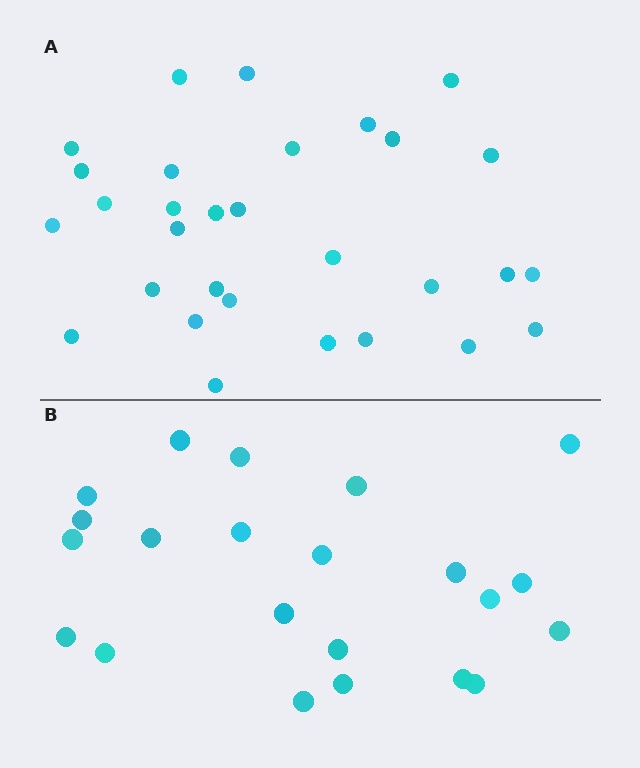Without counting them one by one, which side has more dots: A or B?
Region A (the top region) has more dots.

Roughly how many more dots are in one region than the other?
Region A has roughly 8 or so more dots than region B.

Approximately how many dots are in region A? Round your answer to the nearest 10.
About 30 dots.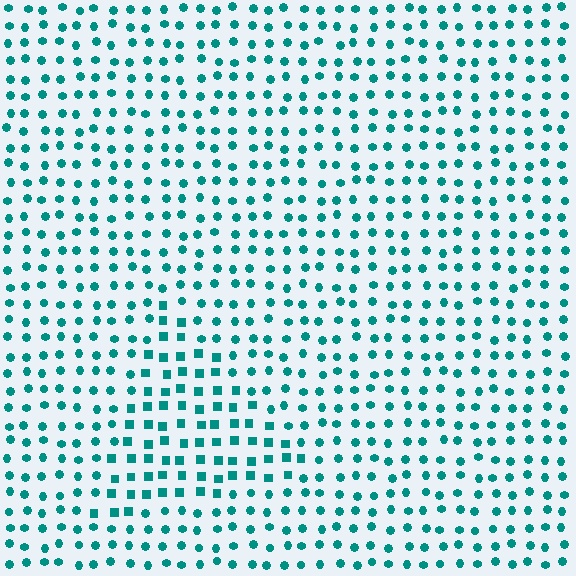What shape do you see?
I see a triangle.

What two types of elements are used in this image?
The image uses squares inside the triangle region and circles outside it.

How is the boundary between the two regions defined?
The boundary is defined by a change in element shape: squares inside vs. circles outside. All elements share the same color and spacing.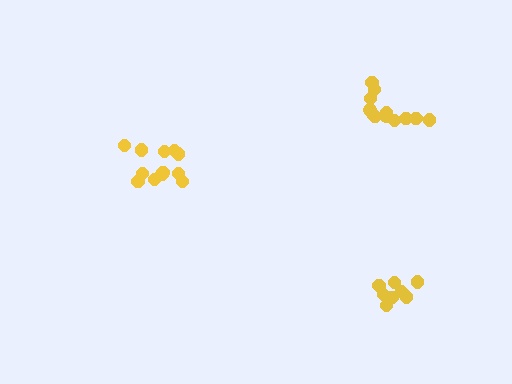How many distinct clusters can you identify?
There are 3 distinct clusters.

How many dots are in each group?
Group 1: 12 dots, Group 2: 8 dots, Group 3: 12 dots (32 total).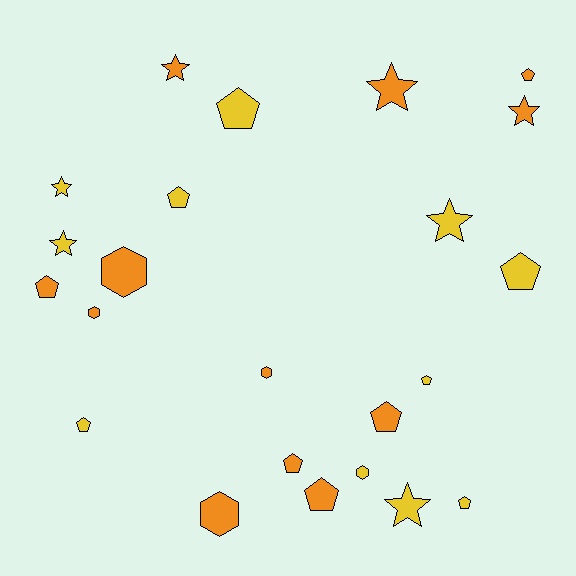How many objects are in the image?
There are 23 objects.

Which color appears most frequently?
Orange, with 12 objects.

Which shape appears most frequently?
Pentagon, with 11 objects.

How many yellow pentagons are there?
There are 6 yellow pentagons.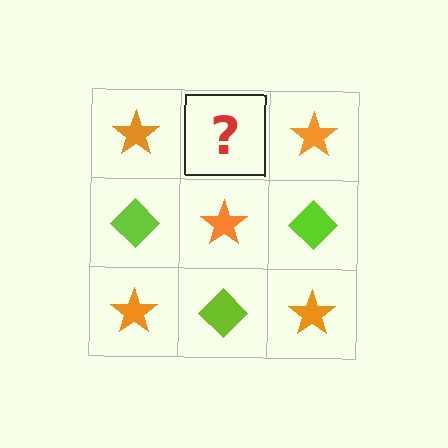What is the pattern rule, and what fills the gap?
The rule is that it alternates orange star and lime diamond in a checkerboard pattern. The gap should be filled with a lime diamond.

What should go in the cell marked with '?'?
The missing cell should contain a lime diamond.